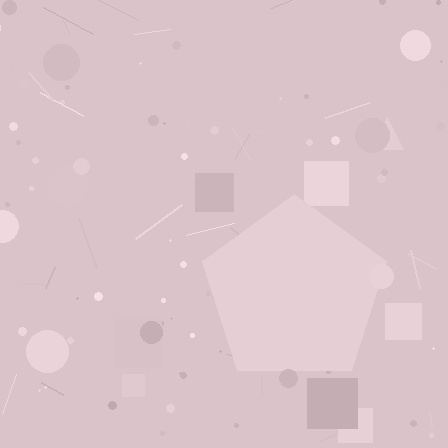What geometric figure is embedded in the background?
A pentagon is embedded in the background.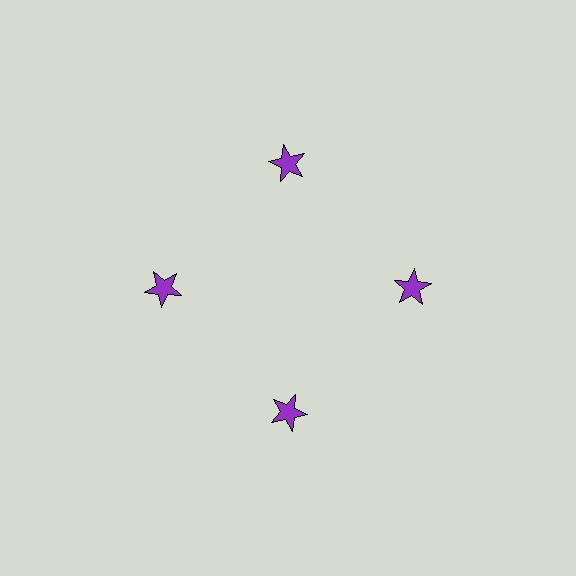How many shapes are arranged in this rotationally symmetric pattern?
There are 4 shapes, arranged in 4 groups of 1.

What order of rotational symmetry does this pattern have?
This pattern has 4-fold rotational symmetry.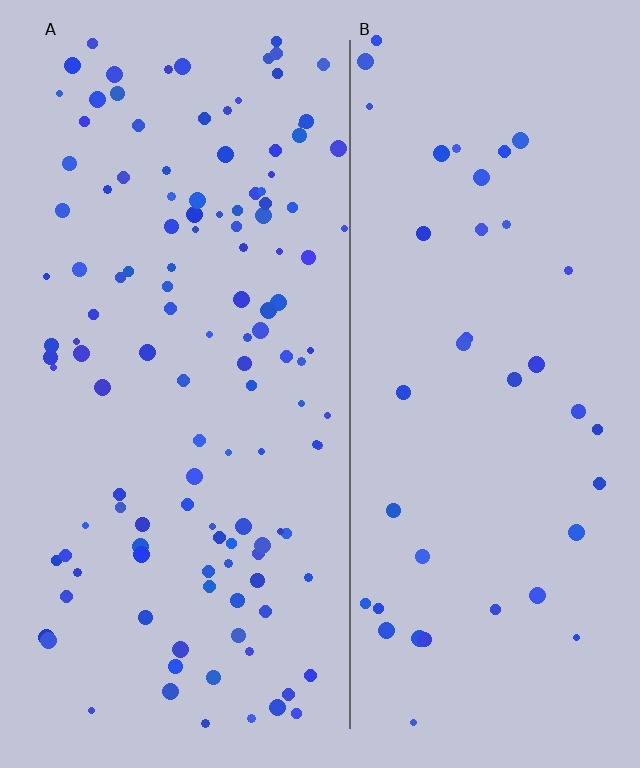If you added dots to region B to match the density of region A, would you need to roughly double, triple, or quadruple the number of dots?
Approximately triple.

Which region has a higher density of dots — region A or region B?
A (the left).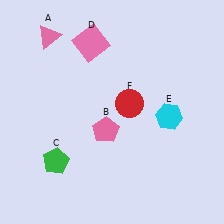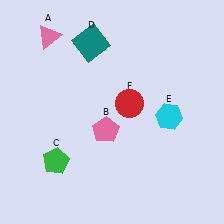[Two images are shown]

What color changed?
The square (D) changed from pink in Image 1 to teal in Image 2.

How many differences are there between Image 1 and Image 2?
There is 1 difference between the two images.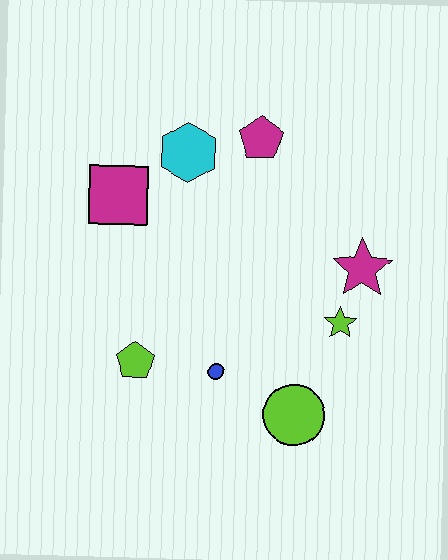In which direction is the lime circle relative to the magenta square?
The lime circle is below the magenta square.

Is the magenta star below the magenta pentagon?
Yes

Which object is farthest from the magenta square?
The lime circle is farthest from the magenta square.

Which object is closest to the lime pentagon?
The blue circle is closest to the lime pentagon.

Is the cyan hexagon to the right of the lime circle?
No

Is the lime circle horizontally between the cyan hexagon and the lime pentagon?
No